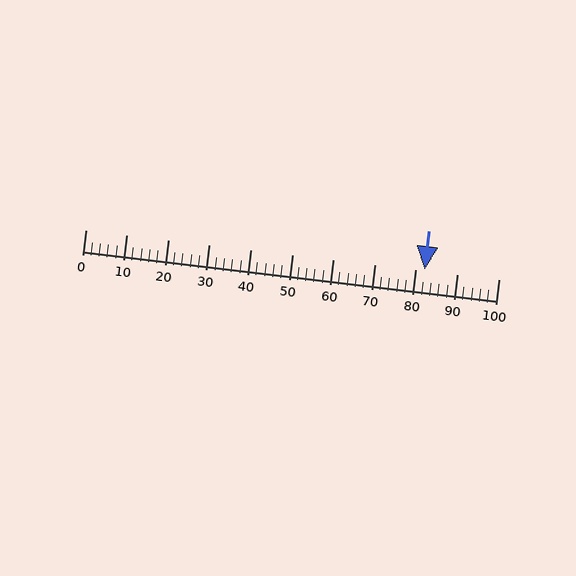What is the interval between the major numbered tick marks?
The major tick marks are spaced 10 units apart.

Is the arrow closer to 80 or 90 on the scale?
The arrow is closer to 80.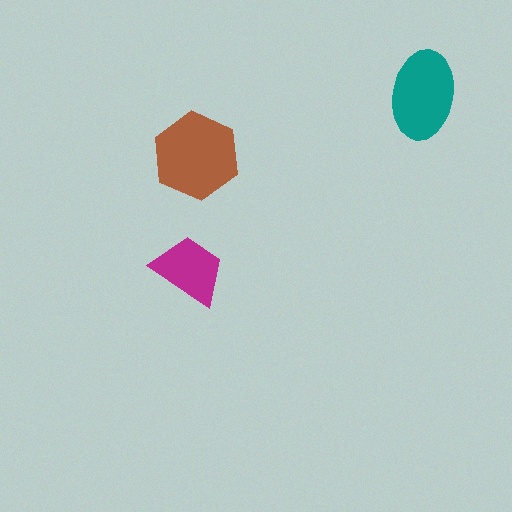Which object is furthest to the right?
The teal ellipse is rightmost.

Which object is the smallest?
The magenta trapezoid.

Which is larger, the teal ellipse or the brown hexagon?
The brown hexagon.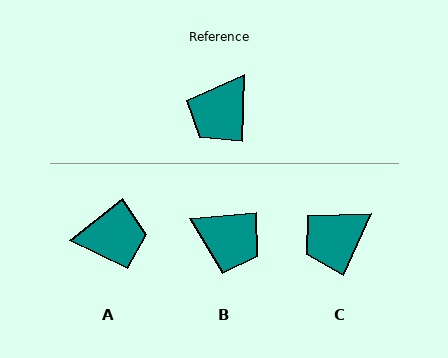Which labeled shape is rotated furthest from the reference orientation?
A, about 130 degrees away.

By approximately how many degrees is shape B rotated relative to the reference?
Approximately 97 degrees counter-clockwise.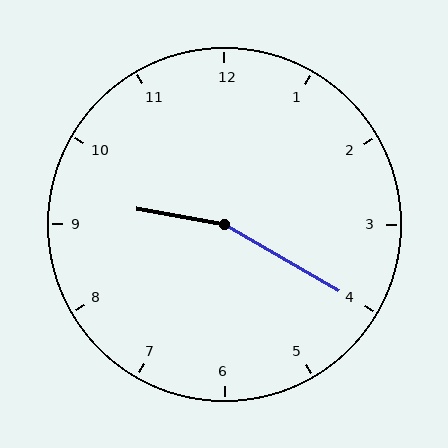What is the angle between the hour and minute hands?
Approximately 160 degrees.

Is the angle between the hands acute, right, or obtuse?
It is obtuse.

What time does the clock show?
9:20.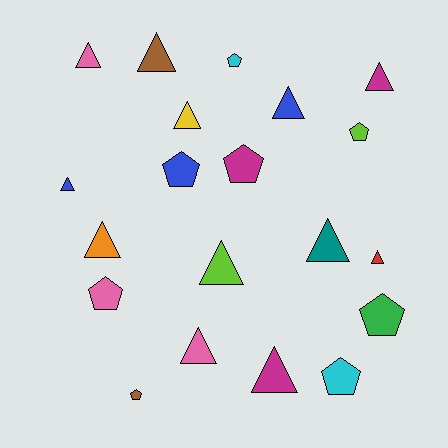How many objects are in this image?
There are 20 objects.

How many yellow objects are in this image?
There is 1 yellow object.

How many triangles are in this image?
There are 12 triangles.